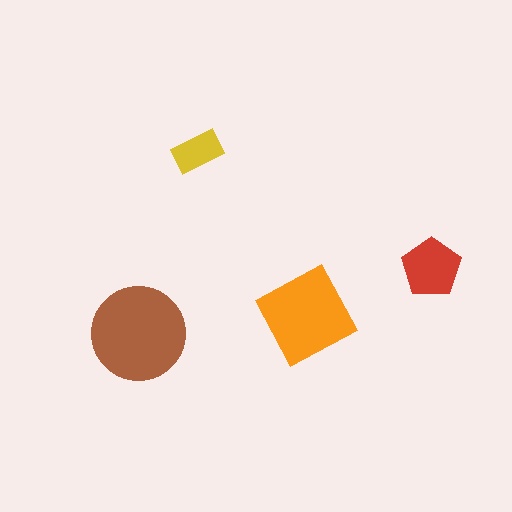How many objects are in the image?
There are 4 objects in the image.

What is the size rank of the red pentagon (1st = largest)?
3rd.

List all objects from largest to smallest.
The brown circle, the orange diamond, the red pentagon, the yellow rectangle.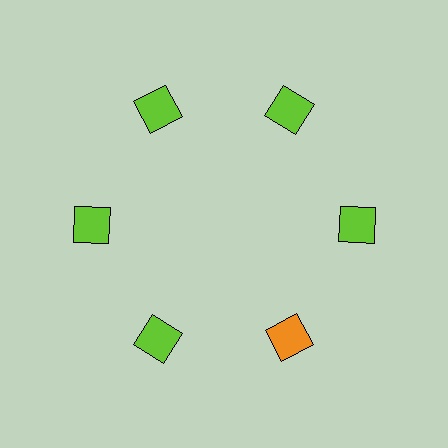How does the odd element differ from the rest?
It has a different color: orange instead of lime.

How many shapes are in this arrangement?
There are 6 shapes arranged in a ring pattern.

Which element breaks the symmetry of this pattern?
The orange square at roughly the 5 o'clock position breaks the symmetry. All other shapes are lime squares.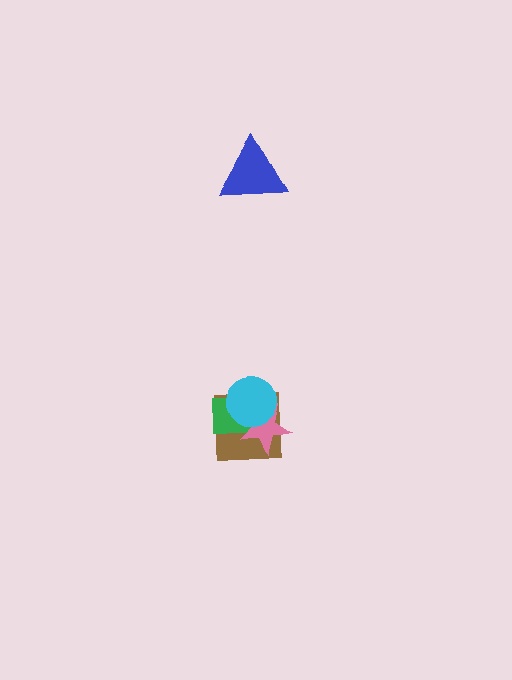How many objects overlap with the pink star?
3 objects overlap with the pink star.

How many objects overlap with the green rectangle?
3 objects overlap with the green rectangle.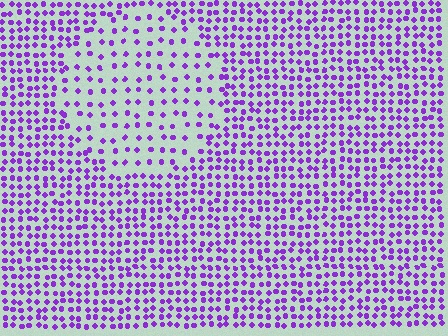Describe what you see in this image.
The image contains small purple elements arranged at two different densities. A circle-shaped region is visible where the elements are less densely packed than the surrounding area.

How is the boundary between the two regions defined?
The boundary is defined by a change in element density (approximately 2.1x ratio). All elements are the same color, size, and shape.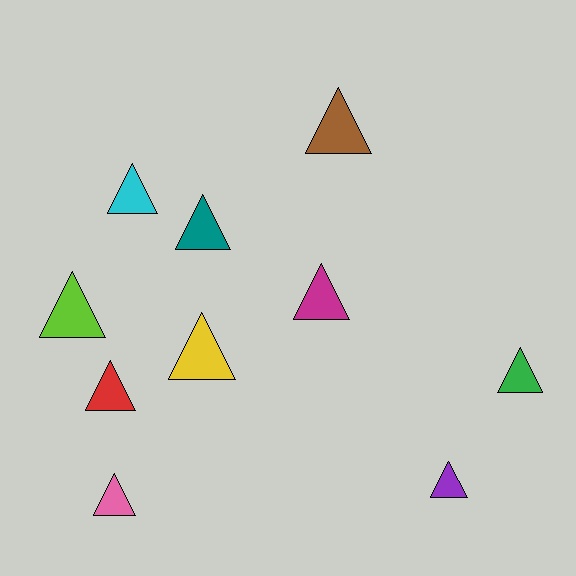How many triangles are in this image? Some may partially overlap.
There are 10 triangles.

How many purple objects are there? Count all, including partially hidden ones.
There is 1 purple object.